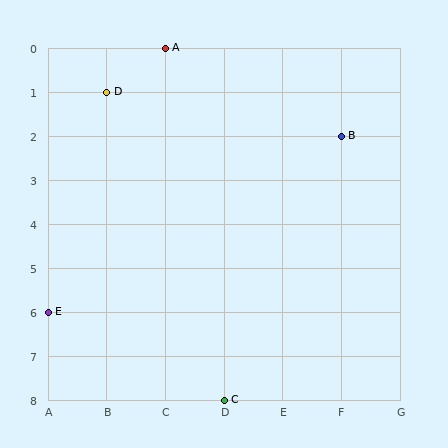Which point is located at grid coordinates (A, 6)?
Point E is at (A, 6).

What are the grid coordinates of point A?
Point A is at grid coordinates (C, 0).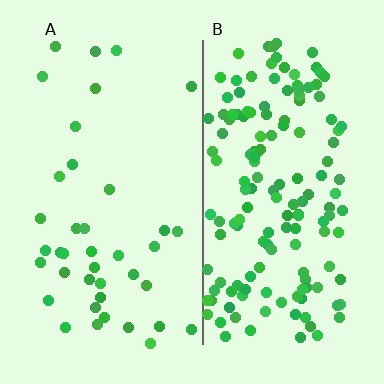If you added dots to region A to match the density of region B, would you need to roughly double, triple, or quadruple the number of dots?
Approximately quadruple.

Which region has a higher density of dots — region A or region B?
B (the right).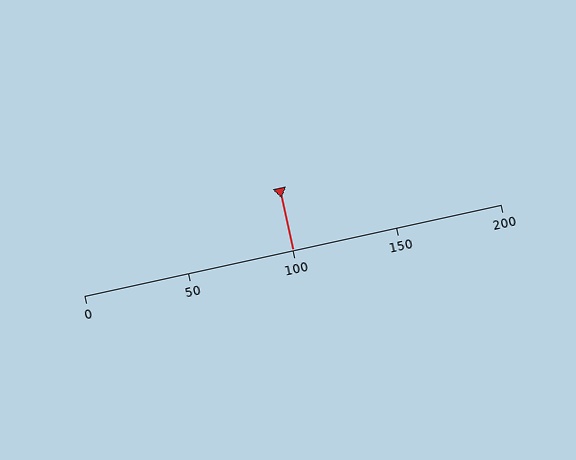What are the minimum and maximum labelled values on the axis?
The axis runs from 0 to 200.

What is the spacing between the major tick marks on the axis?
The major ticks are spaced 50 apart.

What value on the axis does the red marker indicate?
The marker indicates approximately 100.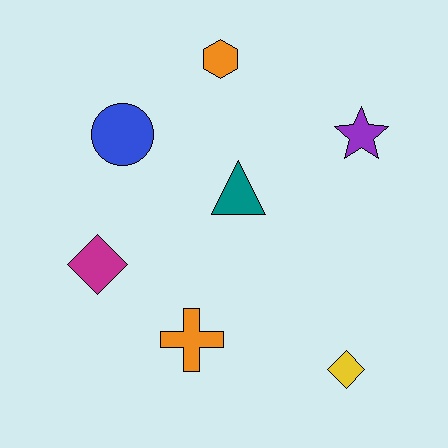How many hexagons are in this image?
There is 1 hexagon.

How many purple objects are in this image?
There is 1 purple object.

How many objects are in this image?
There are 7 objects.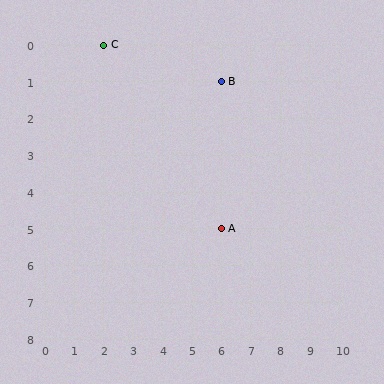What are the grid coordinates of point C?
Point C is at grid coordinates (2, 0).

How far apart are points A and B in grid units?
Points A and B are 4 rows apart.